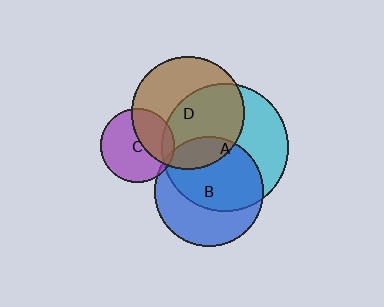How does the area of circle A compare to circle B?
Approximately 1.4 times.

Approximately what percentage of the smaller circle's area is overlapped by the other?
Approximately 15%.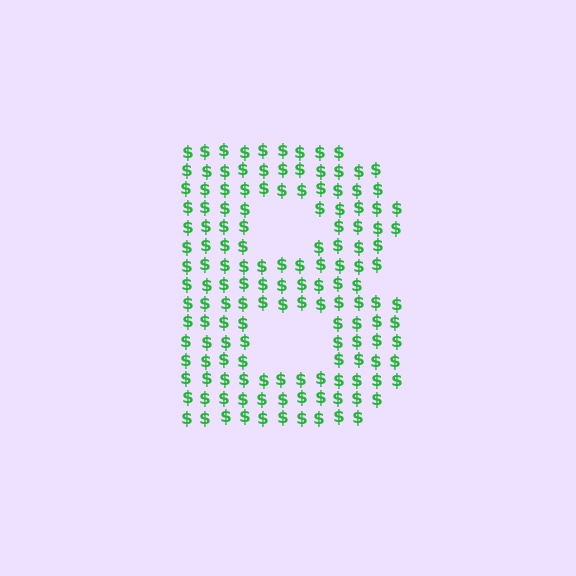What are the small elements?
The small elements are dollar signs.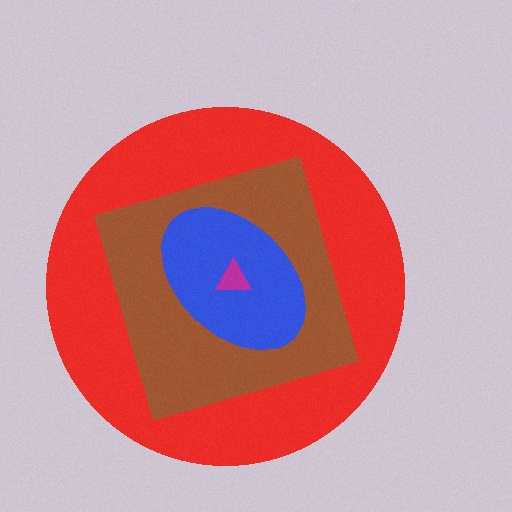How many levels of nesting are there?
4.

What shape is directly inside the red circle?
The brown square.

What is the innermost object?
The magenta triangle.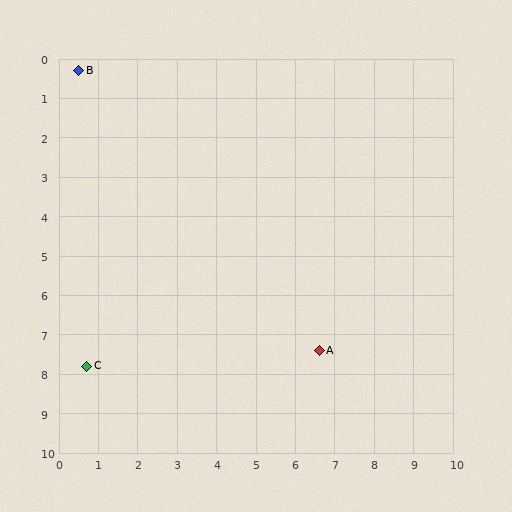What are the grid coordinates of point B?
Point B is at approximately (0.5, 0.3).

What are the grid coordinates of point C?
Point C is at approximately (0.7, 7.8).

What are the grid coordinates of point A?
Point A is at approximately (6.6, 7.4).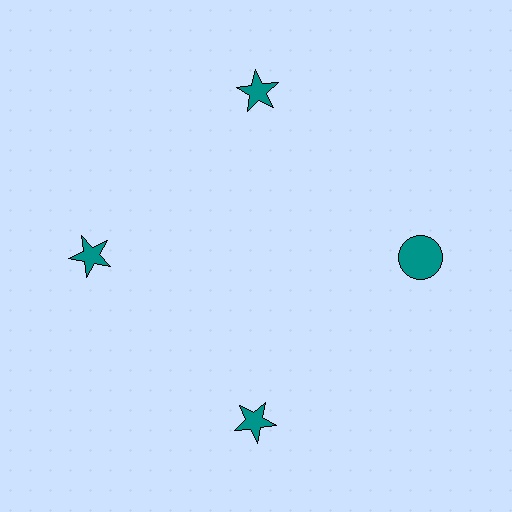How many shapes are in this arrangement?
There are 4 shapes arranged in a ring pattern.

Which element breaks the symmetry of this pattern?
The teal circle at roughly the 3 o'clock position breaks the symmetry. All other shapes are teal stars.